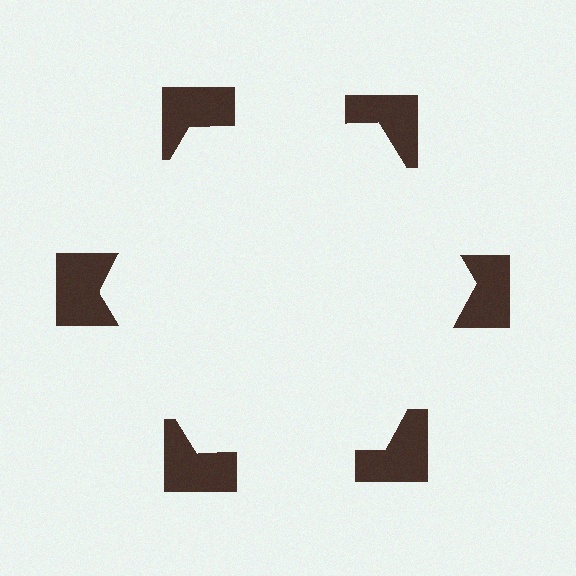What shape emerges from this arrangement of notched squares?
An illusory hexagon — its edges are inferred from the aligned wedge cuts in the notched squares, not physically drawn.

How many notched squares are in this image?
There are 6 — one at each vertex of the illusory hexagon.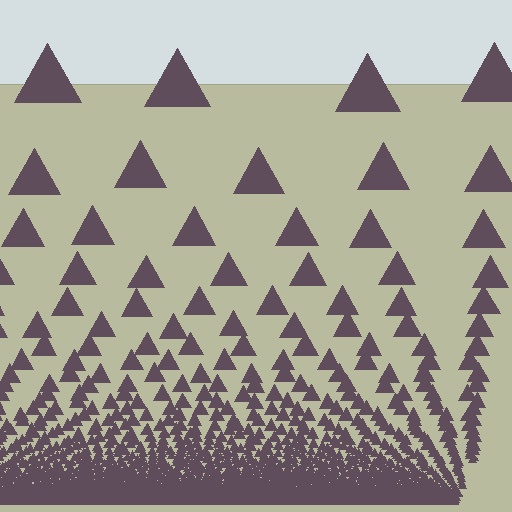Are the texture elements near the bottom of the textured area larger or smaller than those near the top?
Smaller. The gradient is inverted — elements near the bottom are smaller and denser.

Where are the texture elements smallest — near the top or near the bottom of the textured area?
Near the bottom.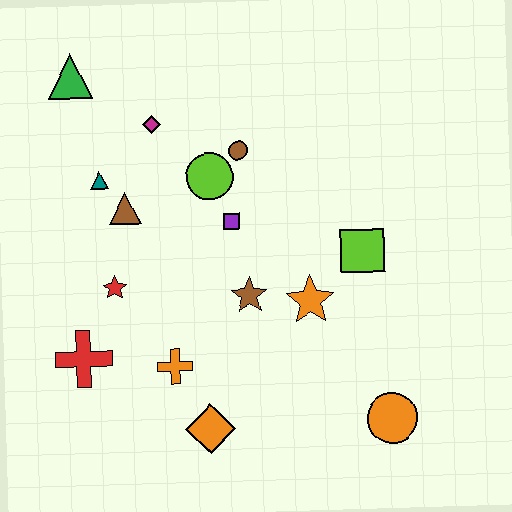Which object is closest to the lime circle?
The brown circle is closest to the lime circle.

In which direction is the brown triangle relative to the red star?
The brown triangle is above the red star.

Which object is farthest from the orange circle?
The green triangle is farthest from the orange circle.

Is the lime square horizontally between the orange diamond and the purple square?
No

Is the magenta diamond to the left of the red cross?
No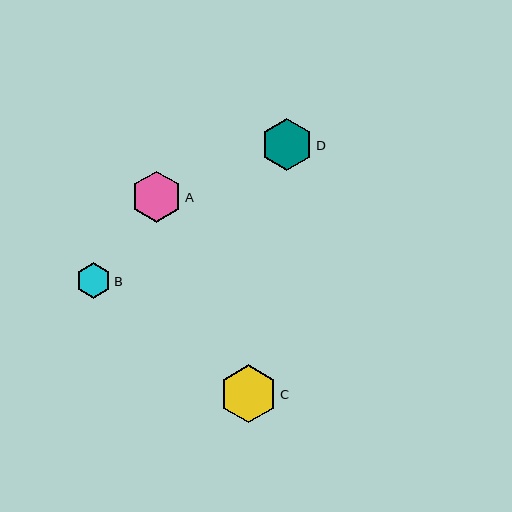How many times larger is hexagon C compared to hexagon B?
Hexagon C is approximately 1.6 times the size of hexagon B.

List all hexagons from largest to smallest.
From largest to smallest: C, D, A, B.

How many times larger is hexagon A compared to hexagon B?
Hexagon A is approximately 1.5 times the size of hexagon B.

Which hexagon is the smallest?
Hexagon B is the smallest with a size of approximately 35 pixels.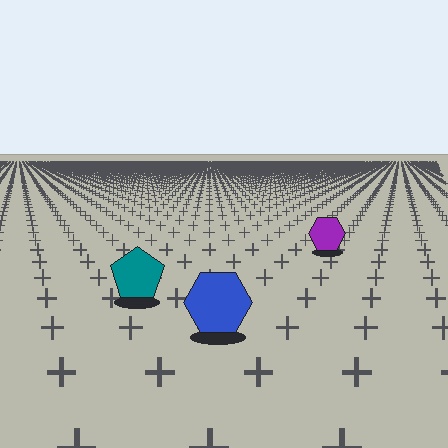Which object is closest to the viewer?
The blue hexagon is closest. The texture marks near it are larger and more spread out.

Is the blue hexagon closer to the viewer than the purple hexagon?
Yes. The blue hexagon is closer — you can tell from the texture gradient: the ground texture is coarser near it.